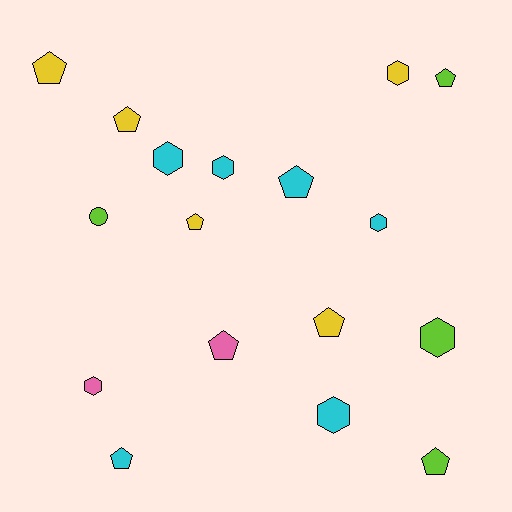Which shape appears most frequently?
Pentagon, with 9 objects.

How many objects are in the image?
There are 17 objects.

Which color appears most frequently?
Cyan, with 6 objects.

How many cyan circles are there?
There are no cyan circles.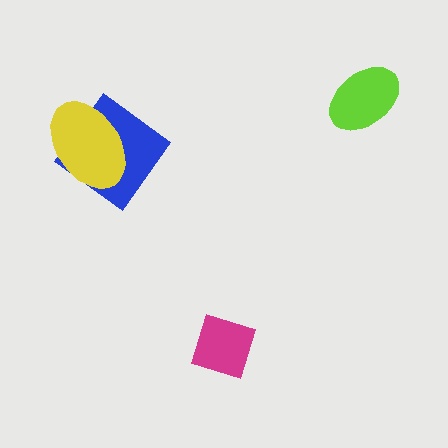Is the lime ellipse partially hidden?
No, no other shape covers it.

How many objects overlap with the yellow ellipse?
1 object overlaps with the yellow ellipse.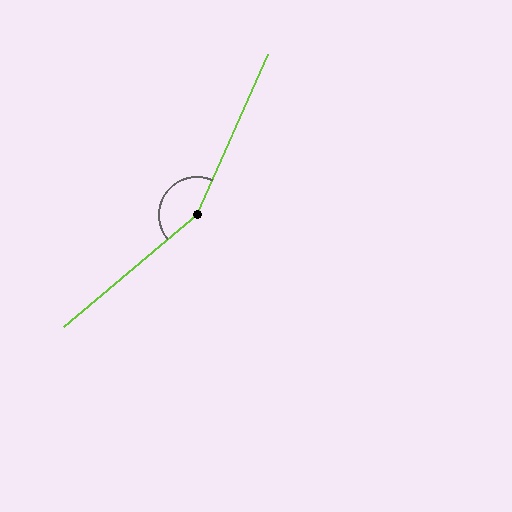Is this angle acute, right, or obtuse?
It is obtuse.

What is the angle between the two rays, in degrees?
Approximately 154 degrees.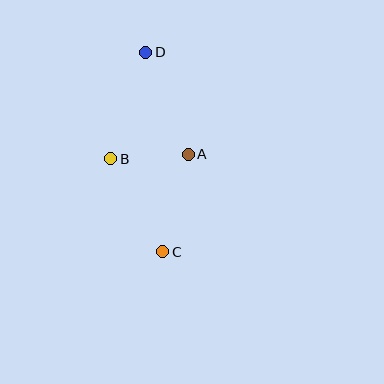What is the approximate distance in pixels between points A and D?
The distance between A and D is approximately 111 pixels.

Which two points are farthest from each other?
Points C and D are farthest from each other.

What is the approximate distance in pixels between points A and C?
The distance between A and C is approximately 101 pixels.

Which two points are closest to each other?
Points A and B are closest to each other.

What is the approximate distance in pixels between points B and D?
The distance between B and D is approximately 112 pixels.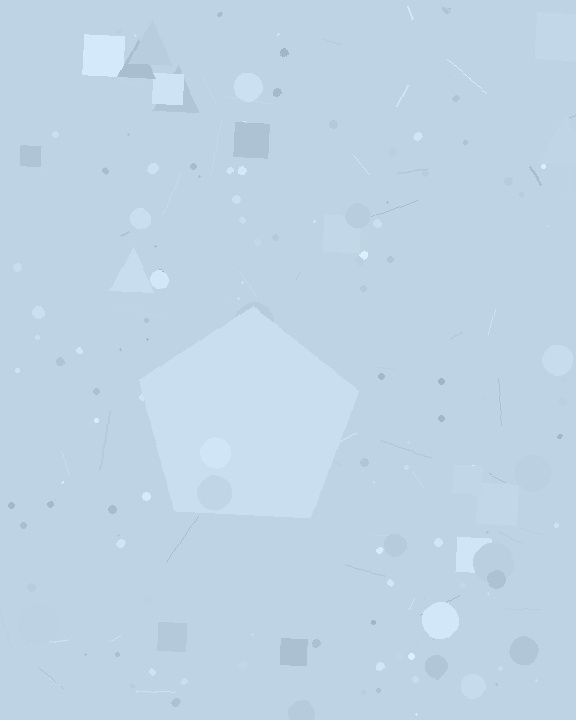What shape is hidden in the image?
A pentagon is hidden in the image.